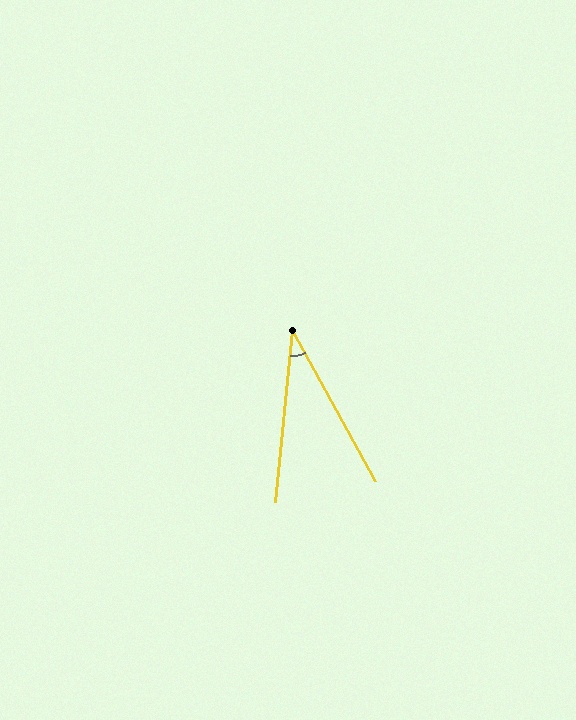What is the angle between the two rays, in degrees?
Approximately 34 degrees.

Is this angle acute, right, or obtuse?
It is acute.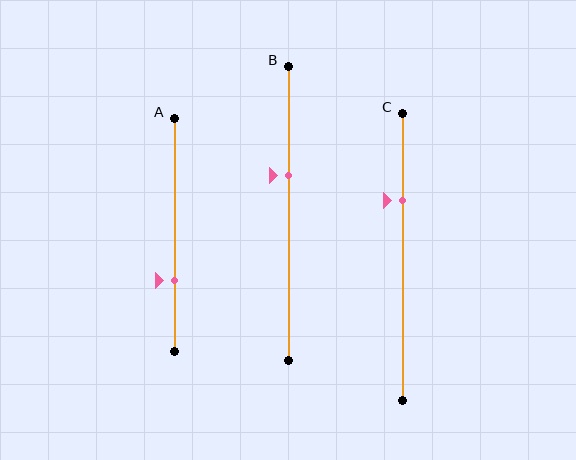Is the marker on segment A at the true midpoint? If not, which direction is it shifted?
No, the marker on segment A is shifted downward by about 19% of the segment length.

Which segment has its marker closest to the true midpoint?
Segment B has its marker closest to the true midpoint.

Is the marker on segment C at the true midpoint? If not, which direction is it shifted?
No, the marker on segment C is shifted upward by about 20% of the segment length.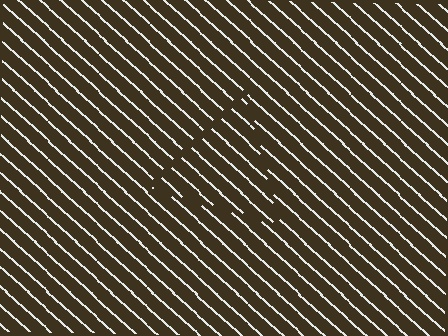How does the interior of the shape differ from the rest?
The interior of the shape contains the same grating, shifted by half a period — the contour is defined by the phase discontinuity where line-ends from the inner and outer gratings abut.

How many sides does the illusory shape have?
3 sides — the line-ends trace a triangle.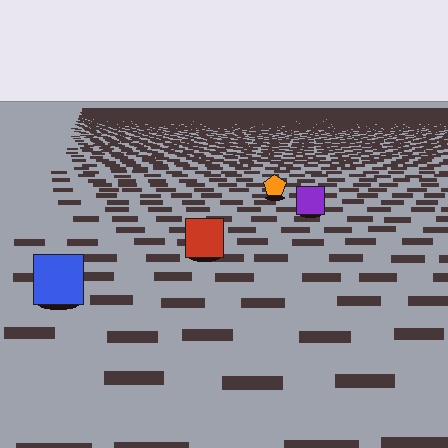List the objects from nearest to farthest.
From nearest to farthest: the blue square, the red square, the purple square, the orange pentagon.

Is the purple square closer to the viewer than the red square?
No. The red square is closer — you can tell from the texture gradient: the ground texture is coarser near it.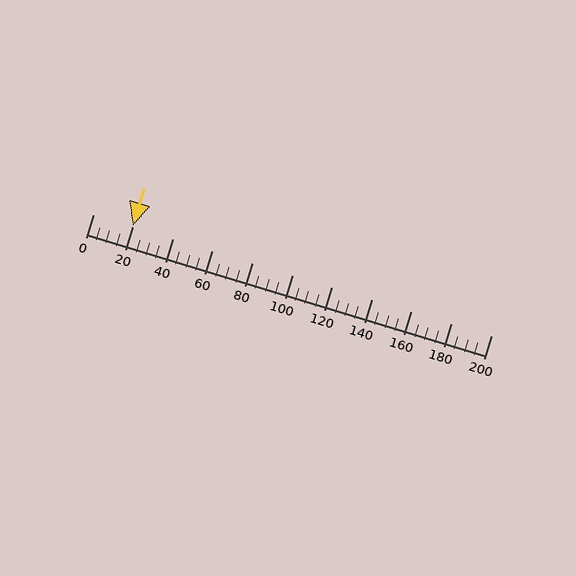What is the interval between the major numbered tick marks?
The major tick marks are spaced 20 units apart.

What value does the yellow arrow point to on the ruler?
The yellow arrow points to approximately 20.